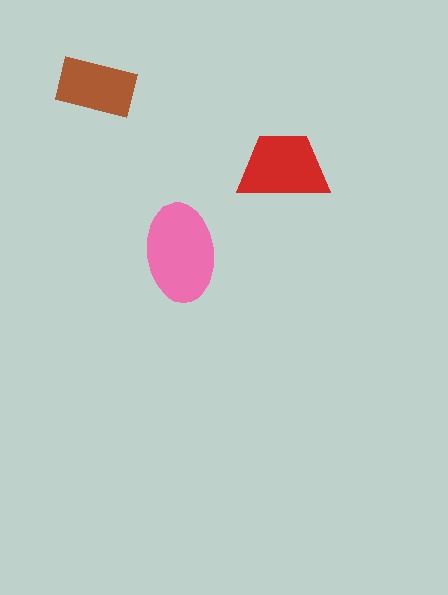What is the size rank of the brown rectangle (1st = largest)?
3rd.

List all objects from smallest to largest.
The brown rectangle, the red trapezoid, the pink ellipse.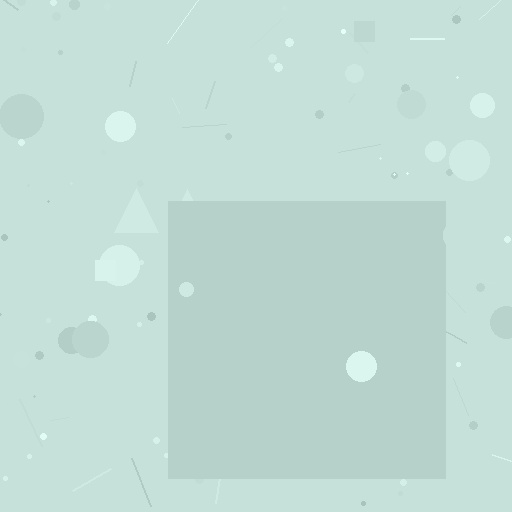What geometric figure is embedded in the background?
A square is embedded in the background.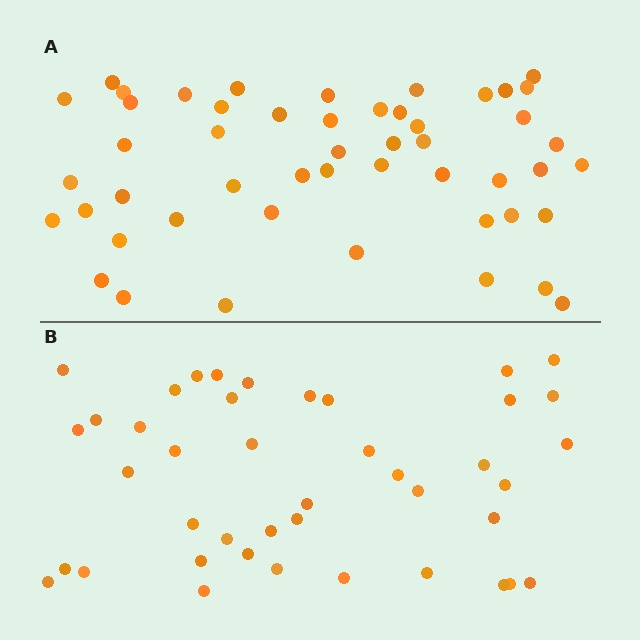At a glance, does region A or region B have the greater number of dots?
Region A (the top region) has more dots.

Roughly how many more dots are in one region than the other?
Region A has roughly 8 or so more dots than region B.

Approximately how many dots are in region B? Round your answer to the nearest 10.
About 40 dots. (The exact count is 42, which rounds to 40.)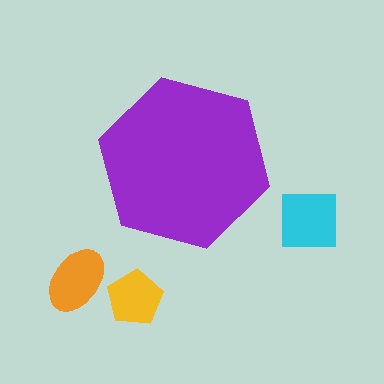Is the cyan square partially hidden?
No, the cyan square is fully visible.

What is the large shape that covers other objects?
A purple hexagon.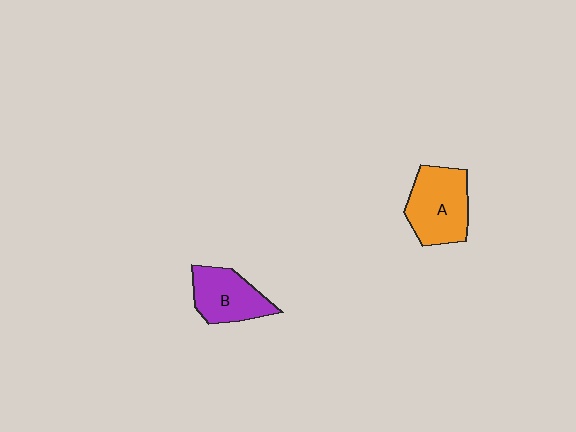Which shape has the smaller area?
Shape B (purple).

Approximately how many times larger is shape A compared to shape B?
Approximately 1.2 times.